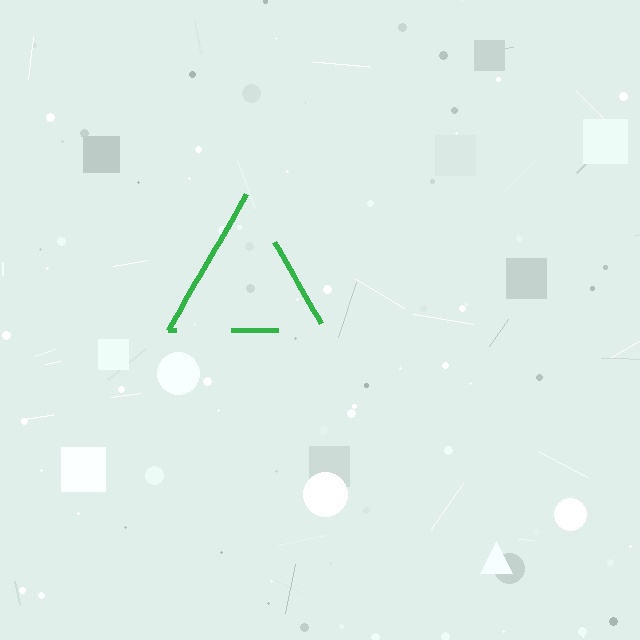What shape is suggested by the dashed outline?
The dashed outline suggests a triangle.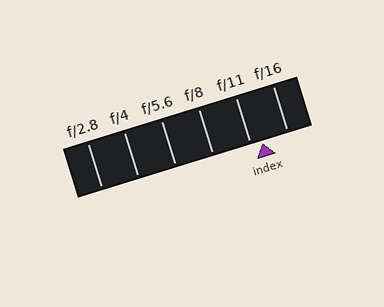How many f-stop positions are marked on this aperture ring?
There are 6 f-stop positions marked.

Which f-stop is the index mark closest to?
The index mark is closest to f/11.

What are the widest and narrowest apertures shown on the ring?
The widest aperture shown is f/2.8 and the narrowest is f/16.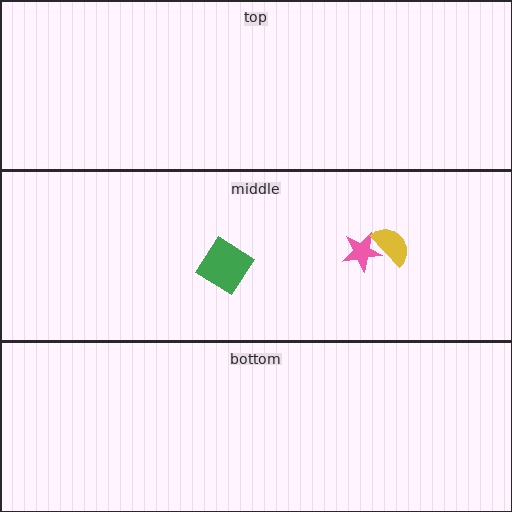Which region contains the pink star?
The middle region.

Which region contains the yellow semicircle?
The middle region.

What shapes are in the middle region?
The pink star, the yellow semicircle, the green diamond.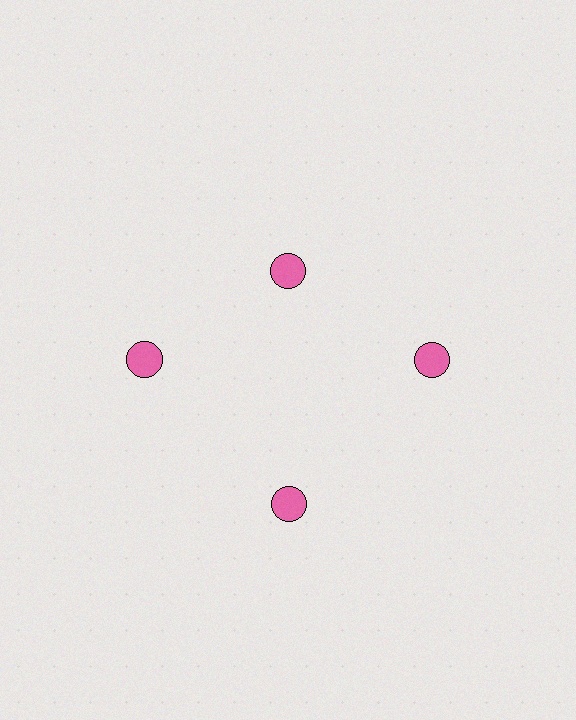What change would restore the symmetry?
The symmetry would be restored by moving it outward, back onto the ring so that all 4 circles sit at equal angles and equal distance from the center.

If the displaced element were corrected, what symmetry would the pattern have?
It would have 4-fold rotational symmetry — the pattern would map onto itself every 90 degrees.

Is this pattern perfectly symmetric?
No. The 4 pink circles are arranged in a ring, but one element near the 12 o'clock position is pulled inward toward the center, breaking the 4-fold rotational symmetry.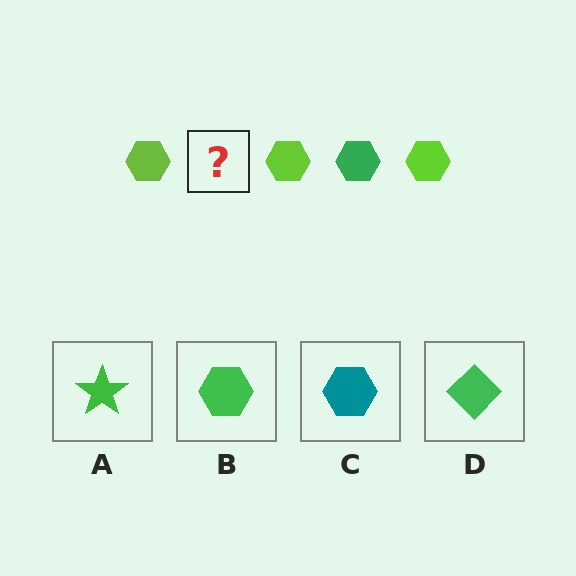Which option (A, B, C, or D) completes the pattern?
B.